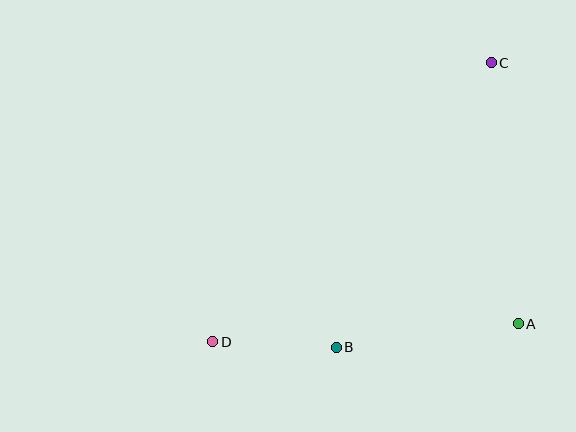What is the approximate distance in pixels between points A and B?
The distance between A and B is approximately 183 pixels.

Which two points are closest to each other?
Points B and D are closest to each other.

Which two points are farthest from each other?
Points C and D are farthest from each other.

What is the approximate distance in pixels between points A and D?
The distance between A and D is approximately 306 pixels.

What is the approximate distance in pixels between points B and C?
The distance between B and C is approximately 324 pixels.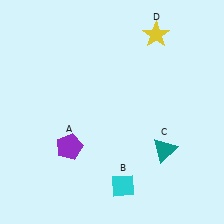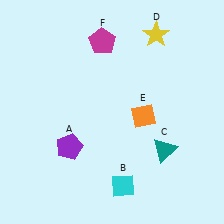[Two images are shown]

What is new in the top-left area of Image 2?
A magenta pentagon (F) was added in the top-left area of Image 2.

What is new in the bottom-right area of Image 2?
An orange diamond (E) was added in the bottom-right area of Image 2.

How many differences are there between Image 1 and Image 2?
There are 2 differences between the two images.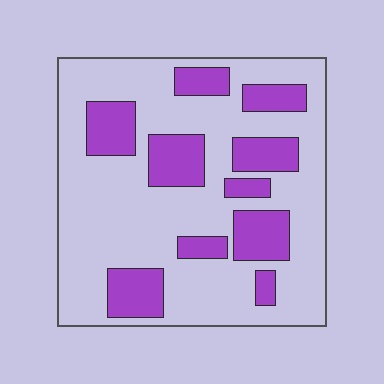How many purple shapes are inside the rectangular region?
10.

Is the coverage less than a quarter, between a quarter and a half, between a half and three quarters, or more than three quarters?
Between a quarter and a half.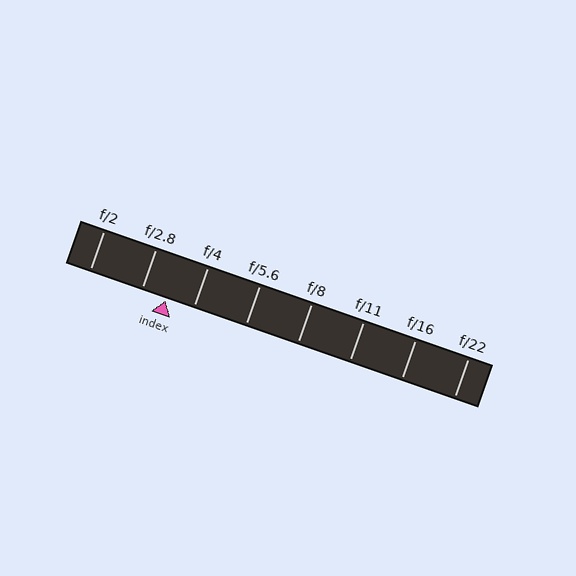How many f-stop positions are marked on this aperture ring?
There are 8 f-stop positions marked.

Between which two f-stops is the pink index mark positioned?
The index mark is between f/2.8 and f/4.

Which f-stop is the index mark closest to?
The index mark is closest to f/2.8.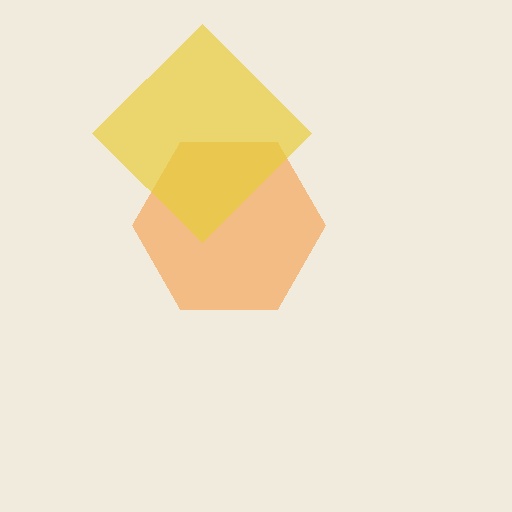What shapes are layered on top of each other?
The layered shapes are: an orange hexagon, a yellow diamond.